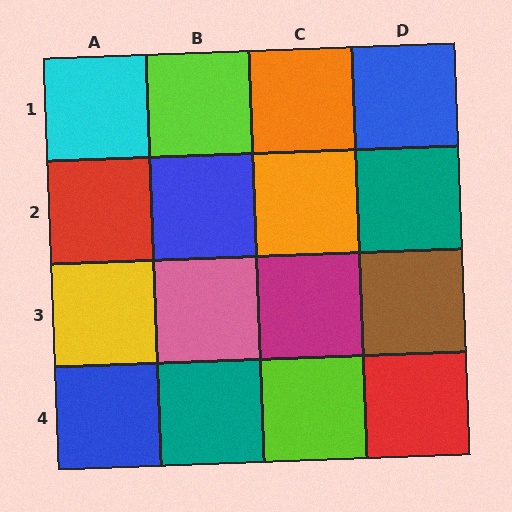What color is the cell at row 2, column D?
Teal.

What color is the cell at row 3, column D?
Brown.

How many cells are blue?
3 cells are blue.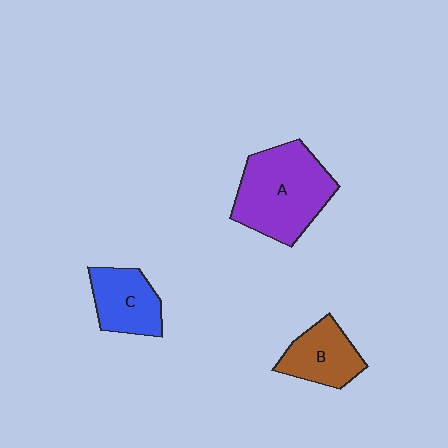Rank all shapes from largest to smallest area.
From largest to smallest: A (purple), C (blue), B (brown).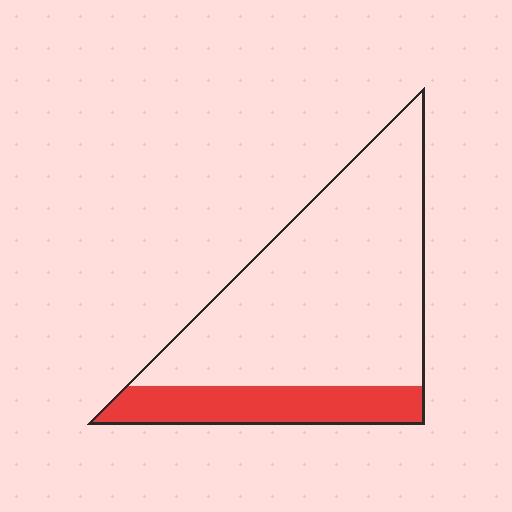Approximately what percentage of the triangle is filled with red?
Approximately 20%.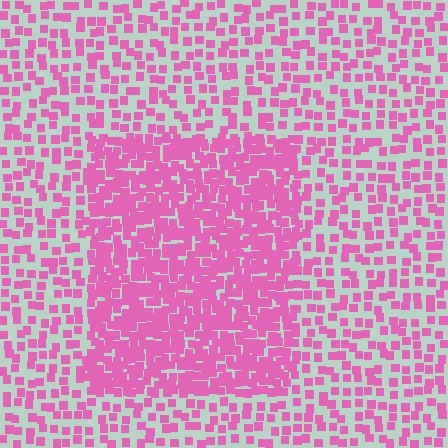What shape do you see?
I see a rectangle.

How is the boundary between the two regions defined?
The boundary is defined by a change in element density (approximately 2.2x ratio). All elements are the same color, size, and shape.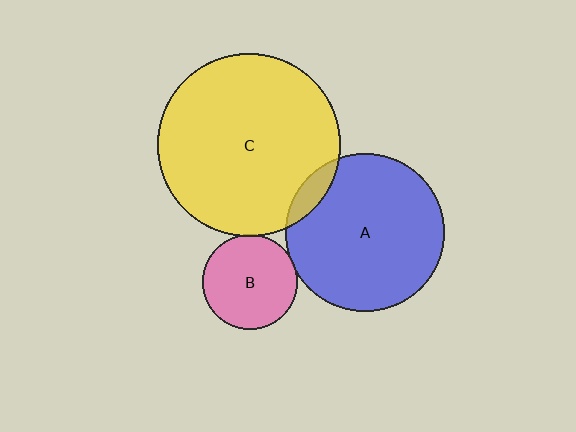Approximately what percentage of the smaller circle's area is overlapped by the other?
Approximately 5%.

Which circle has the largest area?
Circle C (yellow).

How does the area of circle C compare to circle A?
Approximately 1.3 times.